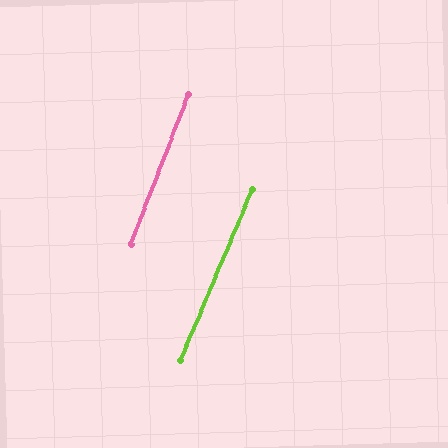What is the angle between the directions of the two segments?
Approximately 2 degrees.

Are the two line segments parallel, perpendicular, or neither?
Parallel — their directions differ by only 1.8°.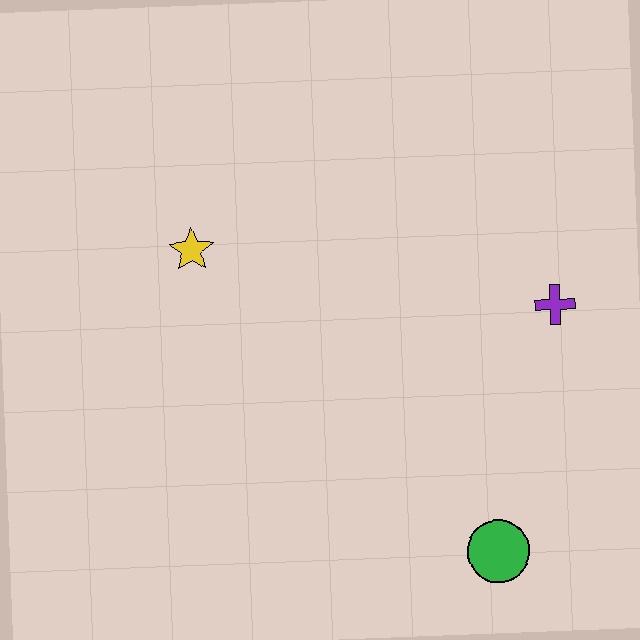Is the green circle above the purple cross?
No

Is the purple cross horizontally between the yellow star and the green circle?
No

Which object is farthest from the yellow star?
The green circle is farthest from the yellow star.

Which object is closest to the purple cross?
The green circle is closest to the purple cross.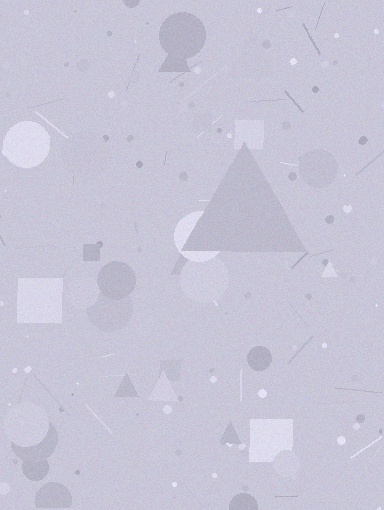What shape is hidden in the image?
A triangle is hidden in the image.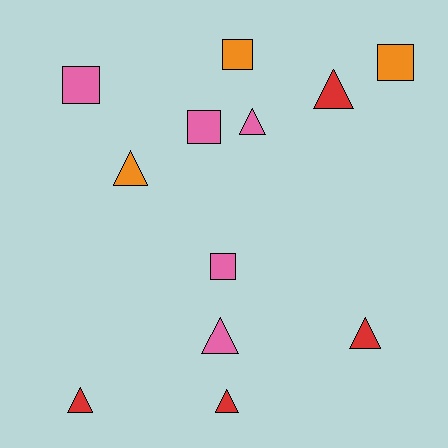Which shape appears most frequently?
Triangle, with 7 objects.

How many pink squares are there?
There are 3 pink squares.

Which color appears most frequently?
Pink, with 5 objects.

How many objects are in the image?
There are 12 objects.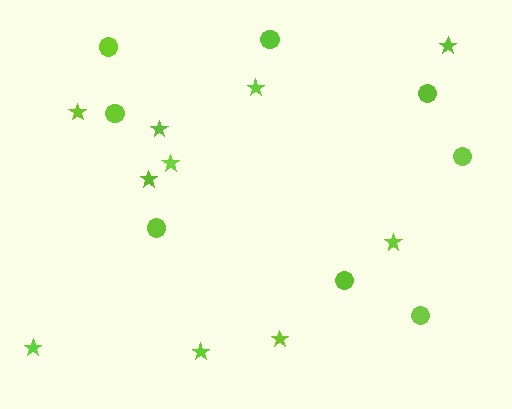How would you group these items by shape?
There are 2 groups: one group of circles (8) and one group of stars (10).